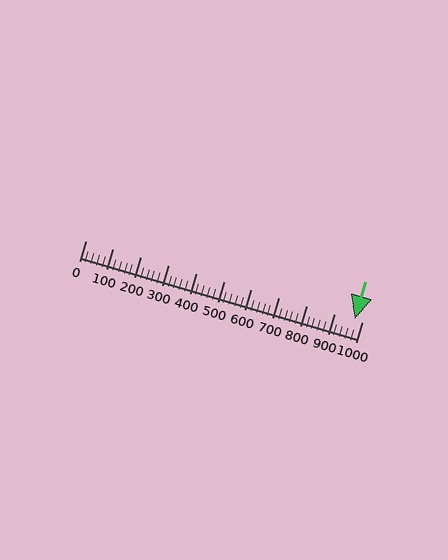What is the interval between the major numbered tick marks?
The major tick marks are spaced 100 units apart.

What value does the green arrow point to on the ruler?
The green arrow points to approximately 972.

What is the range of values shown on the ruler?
The ruler shows values from 0 to 1000.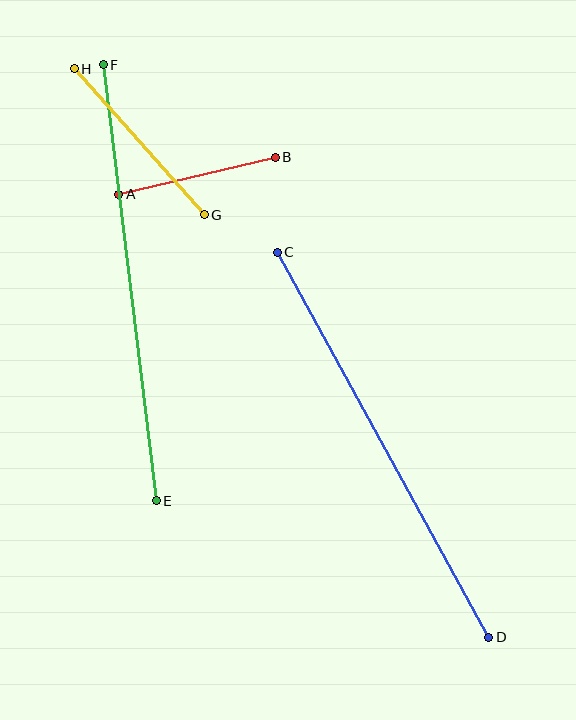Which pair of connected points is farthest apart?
Points E and F are farthest apart.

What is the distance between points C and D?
The distance is approximately 439 pixels.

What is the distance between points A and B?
The distance is approximately 161 pixels.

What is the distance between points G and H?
The distance is approximately 195 pixels.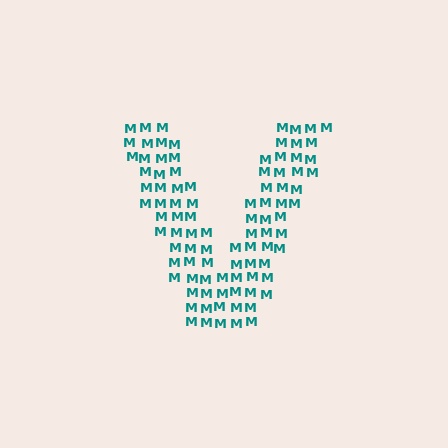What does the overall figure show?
The overall figure shows the letter V.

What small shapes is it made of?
It is made of small letter M's.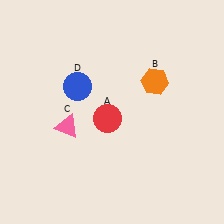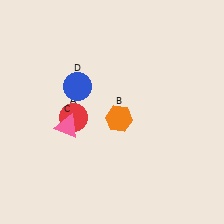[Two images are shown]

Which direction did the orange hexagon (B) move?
The orange hexagon (B) moved down.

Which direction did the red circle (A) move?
The red circle (A) moved left.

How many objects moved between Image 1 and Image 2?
2 objects moved between the two images.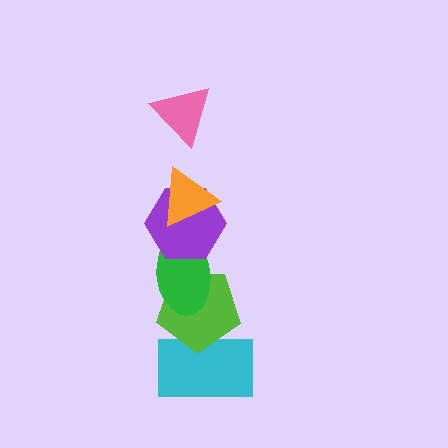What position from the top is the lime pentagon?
The lime pentagon is 5th from the top.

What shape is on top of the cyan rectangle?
The lime pentagon is on top of the cyan rectangle.